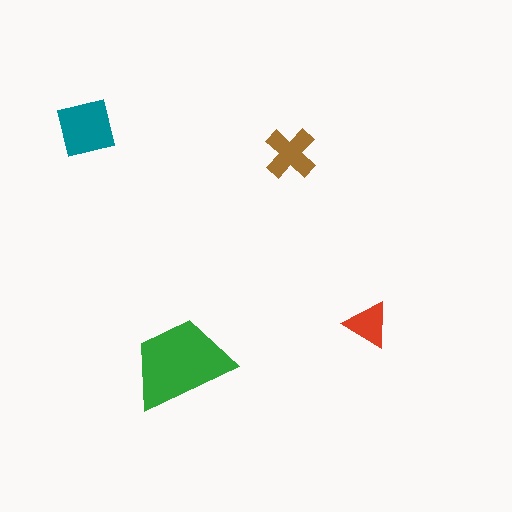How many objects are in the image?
There are 4 objects in the image.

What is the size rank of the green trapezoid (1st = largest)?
1st.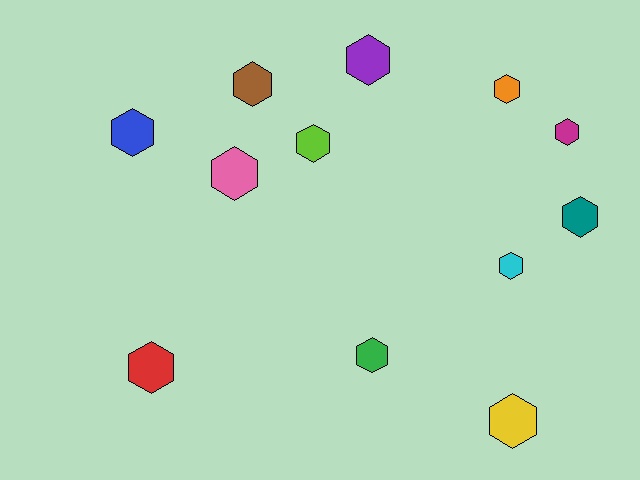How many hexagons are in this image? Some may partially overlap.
There are 12 hexagons.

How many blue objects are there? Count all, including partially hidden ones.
There is 1 blue object.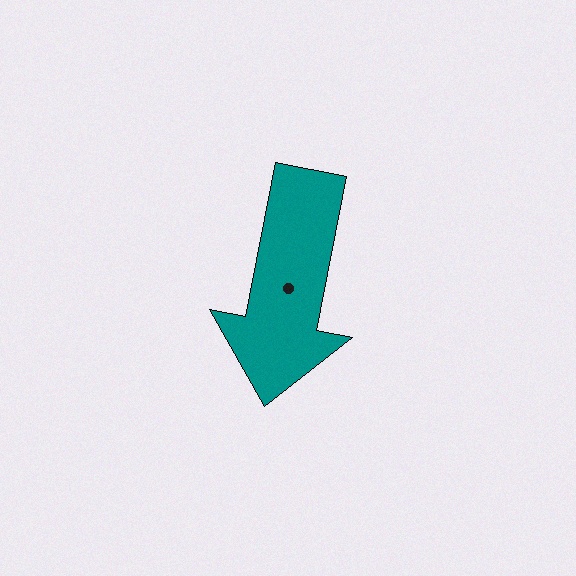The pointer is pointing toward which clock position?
Roughly 6 o'clock.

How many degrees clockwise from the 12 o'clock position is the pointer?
Approximately 191 degrees.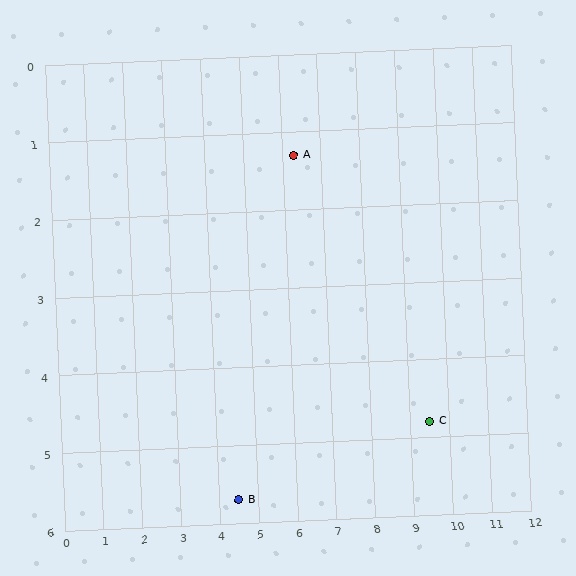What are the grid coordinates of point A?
Point A is at approximately (6.3, 1.3).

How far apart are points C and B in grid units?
Points C and B are about 5.1 grid units apart.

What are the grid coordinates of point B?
Point B is at approximately (4.5, 5.7).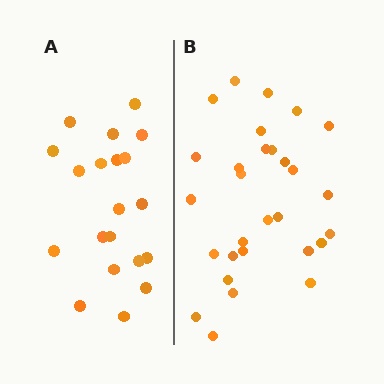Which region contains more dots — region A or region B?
Region B (the right region) has more dots.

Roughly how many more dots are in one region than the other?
Region B has roughly 8 or so more dots than region A.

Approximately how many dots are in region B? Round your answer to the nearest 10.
About 30 dots. (The exact count is 29, which rounds to 30.)